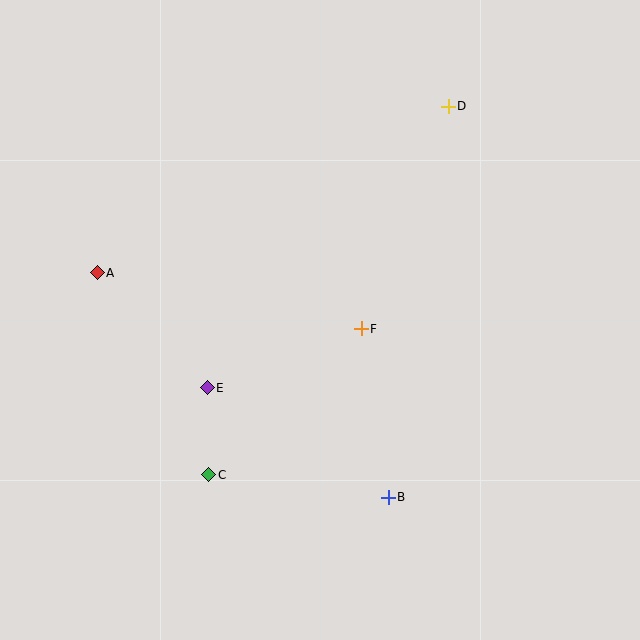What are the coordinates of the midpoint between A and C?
The midpoint between A and C is at (153, 374).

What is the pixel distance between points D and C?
The distance between D and C is 439 pixels.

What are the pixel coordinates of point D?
Point D is at (448, 106).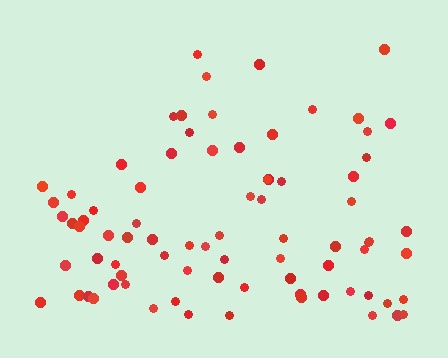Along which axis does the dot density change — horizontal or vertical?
Vertical.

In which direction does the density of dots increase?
From top to bottom, with the bottom side densest.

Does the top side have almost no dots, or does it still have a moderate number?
Still a moderate number, just noticeably fewer than the bottom.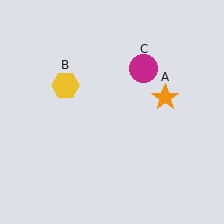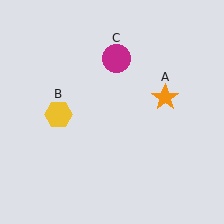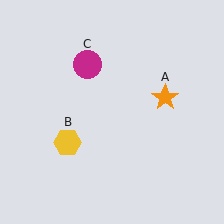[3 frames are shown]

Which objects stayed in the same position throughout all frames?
Orange star (object A) remained stationary.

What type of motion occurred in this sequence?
The yellow hexagon (object B), magenta circle (object C) rotated counterclockwise around the center of the scene.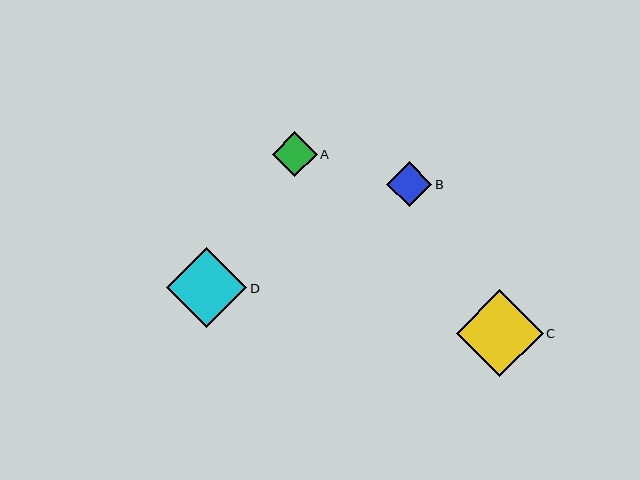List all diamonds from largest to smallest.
From largest to smallest: C, D, B, A.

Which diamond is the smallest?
Diamond A is the smallest with a size of approximately 45 pixels.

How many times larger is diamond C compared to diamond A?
Diamond C is approximately 1.9 times the size of diamond A.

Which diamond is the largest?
Diamond C is the largest with a size of approximately 87 pixels.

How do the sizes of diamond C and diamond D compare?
Diamond C and diamond D are approximately the same size.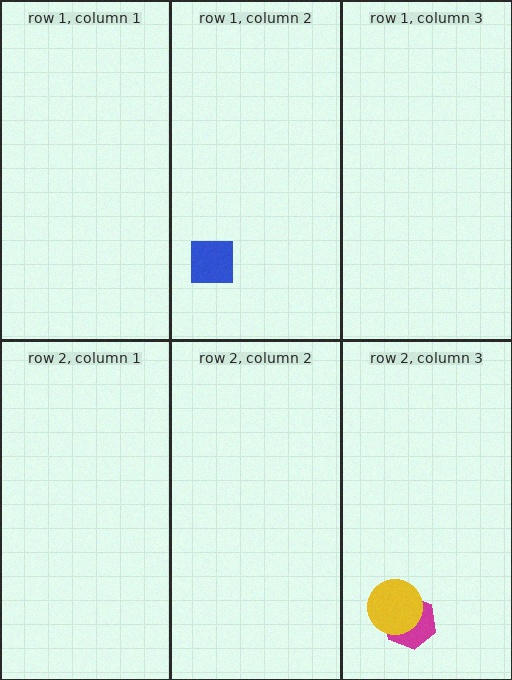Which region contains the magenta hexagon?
The row 2, column 3 region.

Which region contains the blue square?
The row 1, column 2 region.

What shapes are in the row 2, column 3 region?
The magenta hexagon, the yellow circle.